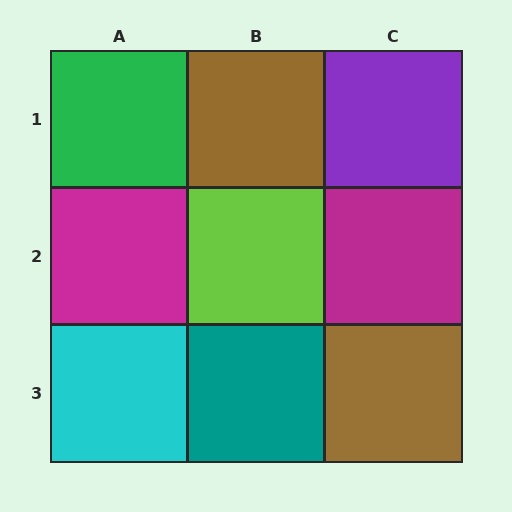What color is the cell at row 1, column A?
Green.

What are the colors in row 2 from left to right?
Magenta, lime, magenta.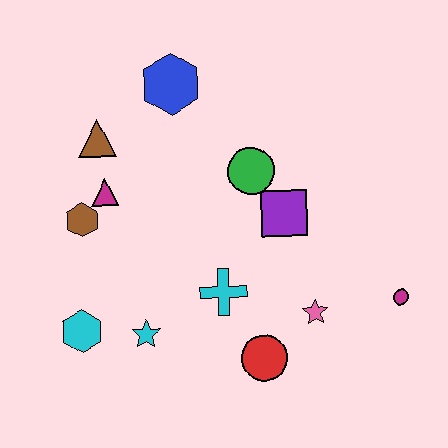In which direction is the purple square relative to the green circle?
The purple square is below the green circle.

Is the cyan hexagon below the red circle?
No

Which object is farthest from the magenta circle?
The brown triangle is farthest from the magenta circle.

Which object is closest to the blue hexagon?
The brown triangle is closest to the blue hexagon.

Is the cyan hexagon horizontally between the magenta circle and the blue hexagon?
No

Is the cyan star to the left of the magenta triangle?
No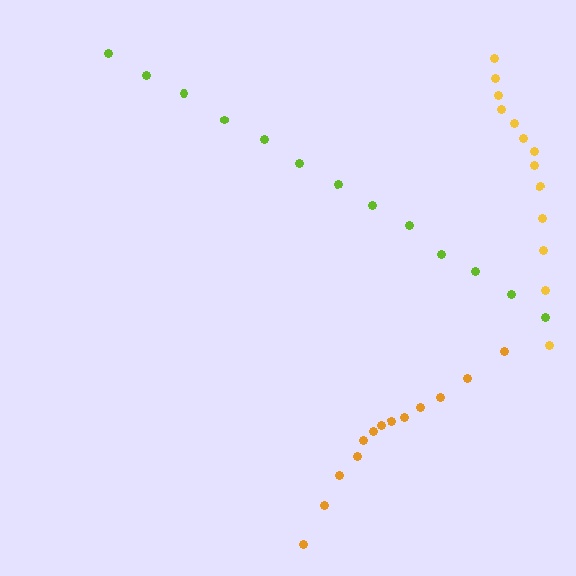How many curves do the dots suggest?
There are 3 distinct paths.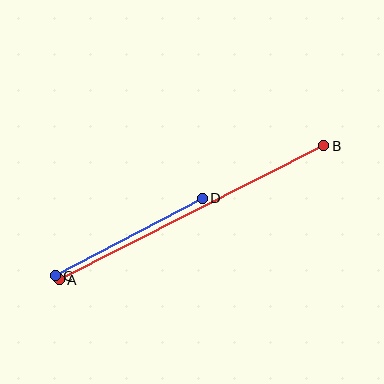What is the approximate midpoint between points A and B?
The midpoint is at approximately (192, 213) pixels.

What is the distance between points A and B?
The distance is approximately 296 pixels.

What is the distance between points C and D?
The distance is approximately 166 pixels.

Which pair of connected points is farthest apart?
Points A and B are farthest apart.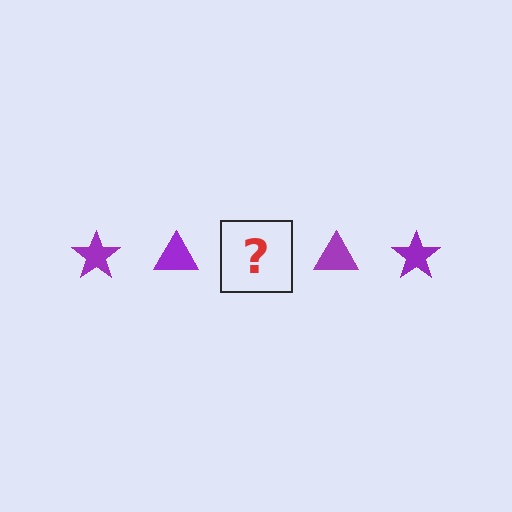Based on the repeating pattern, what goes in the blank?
The blank should be a purple star.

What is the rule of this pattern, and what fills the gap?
The rule is that the pattern cycles through star, triangle shapes in purple. The gap should be filled with a purple star.